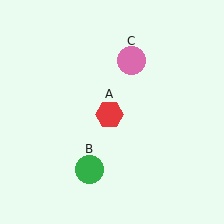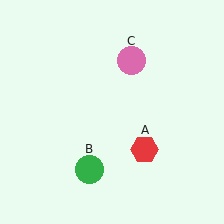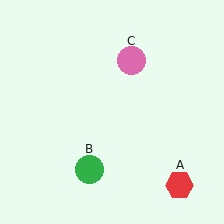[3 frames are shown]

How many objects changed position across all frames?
1 object changed position: red hexagon (object A).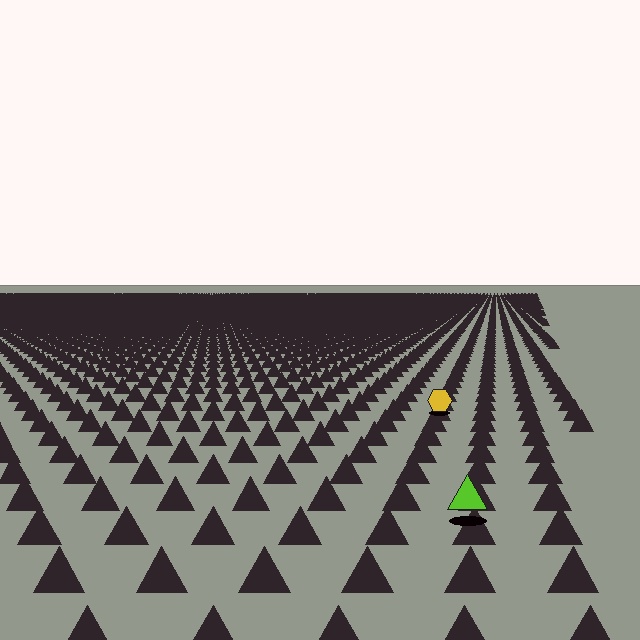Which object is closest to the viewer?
The lime triangle is closest. The texture marks near it are larger and more spread out.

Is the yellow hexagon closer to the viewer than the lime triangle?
No. The lime triangle is closer — you can tell from the texture gradient: the ground texture is coarser near it.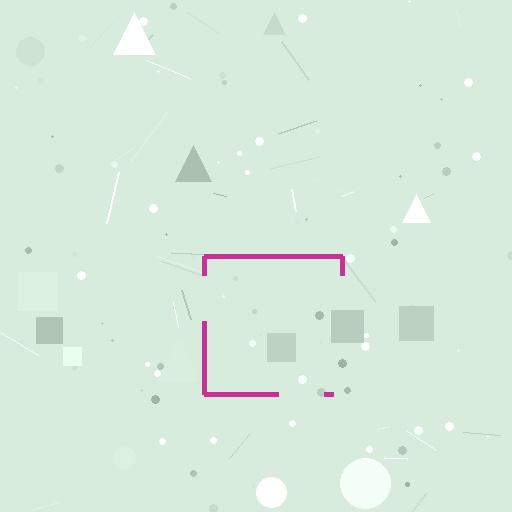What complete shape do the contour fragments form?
The contour fragments form a square.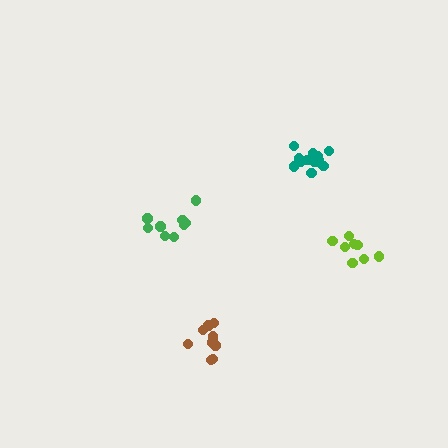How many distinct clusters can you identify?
There are 4 distinct clusters.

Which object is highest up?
The teal cluster is topmost.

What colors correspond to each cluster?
The clusters are colored: lime, teal, green, brown.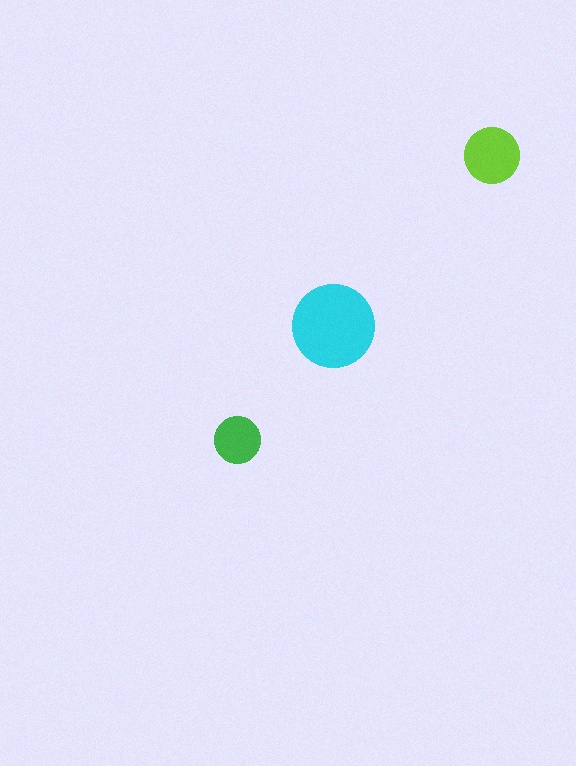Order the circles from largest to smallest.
the cyan one, the lime one, the green one.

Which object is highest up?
The lime circle is topmost.